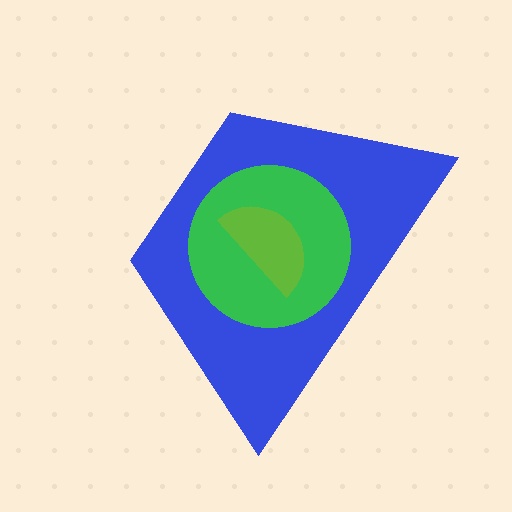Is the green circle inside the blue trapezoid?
Yes.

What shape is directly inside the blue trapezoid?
The green circle.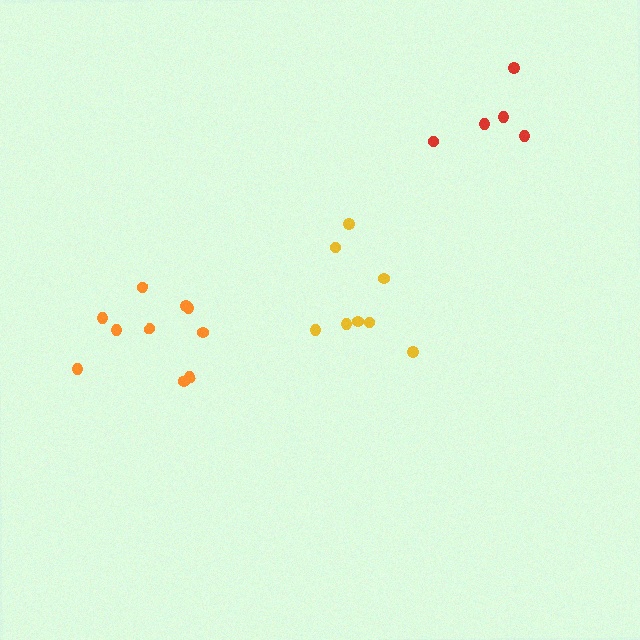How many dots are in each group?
Group 1: 8 dots, Group 2: 5 dots, Group 3: 10 dots (23 total).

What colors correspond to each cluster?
The clusters are colored: yellow, red, orange.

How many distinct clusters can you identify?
There are 3 distinct clusters.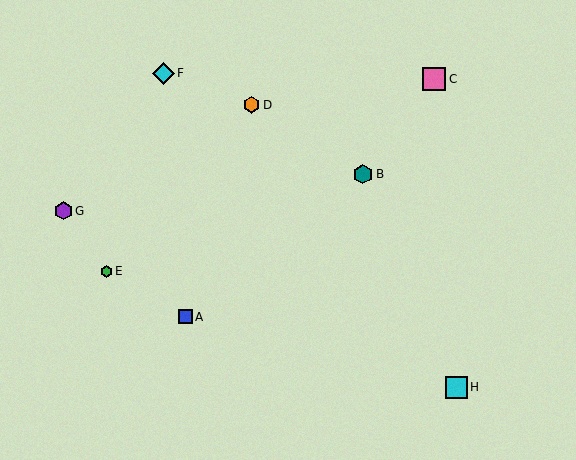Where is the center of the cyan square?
The center of the cyan square is at (456, 387).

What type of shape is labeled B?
Shape B is a teal hexagon.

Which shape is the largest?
The pink square (labeled C) is the largest.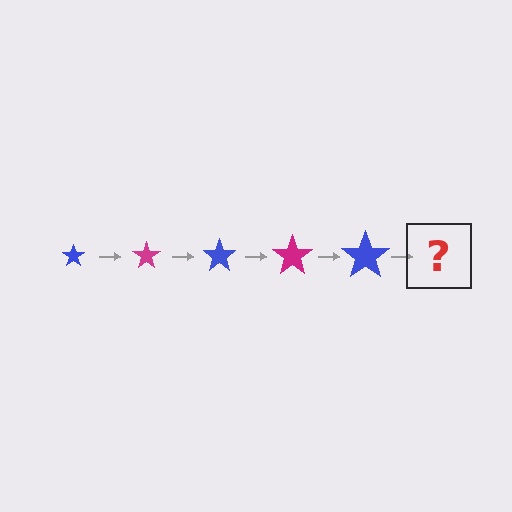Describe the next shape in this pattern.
It should be a magenta star, larger than the previous one.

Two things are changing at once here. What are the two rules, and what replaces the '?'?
The two rules are that the star grows larger each step and the color cycles through blue and magenta. The '?' should be a magenta star, larger than the previous one.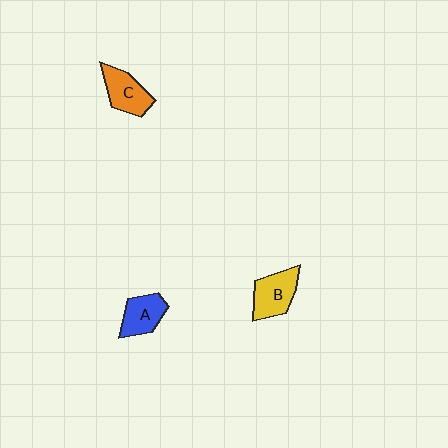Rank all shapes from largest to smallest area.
From largest to smallest: B (yellow), C (orange), A (blue).